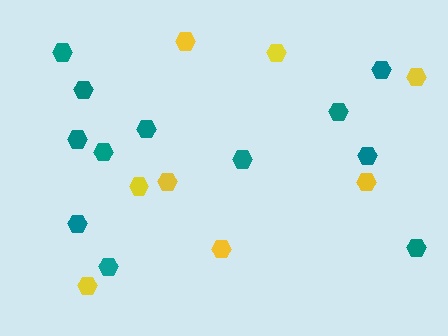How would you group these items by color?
There are 2 groups: one group of teal hexagons (12) and one group of yellow hexagons (8).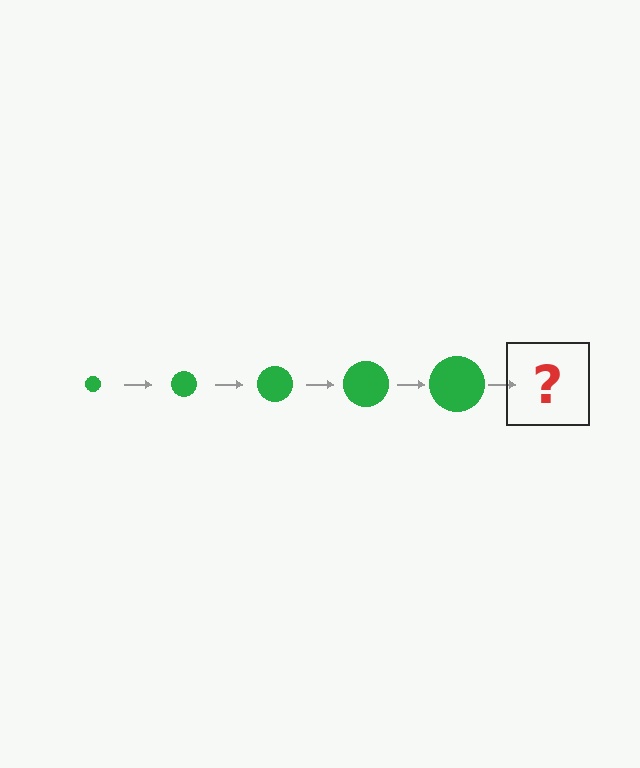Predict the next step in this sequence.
The next step is a green circle, larger than the previous one.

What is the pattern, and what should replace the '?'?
The pattern is that the circle gets progressively larger each step. The '?' should be a green circle, larger than the previous one.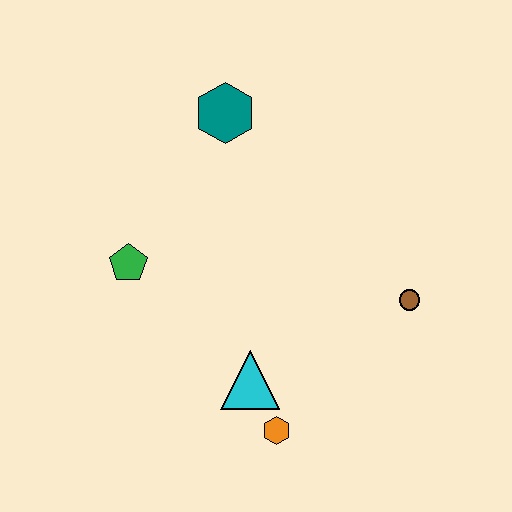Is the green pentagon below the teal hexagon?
Yes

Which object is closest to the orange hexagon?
The cyan triangle is closest to the orange hexagon.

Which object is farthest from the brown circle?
The green pentagon is farthest from the brown circle.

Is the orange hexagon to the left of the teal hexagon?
No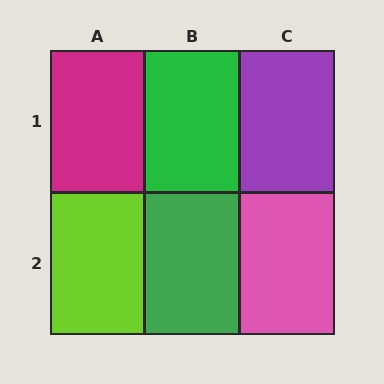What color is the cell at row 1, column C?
Purple.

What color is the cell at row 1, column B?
Green.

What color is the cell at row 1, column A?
Magenta.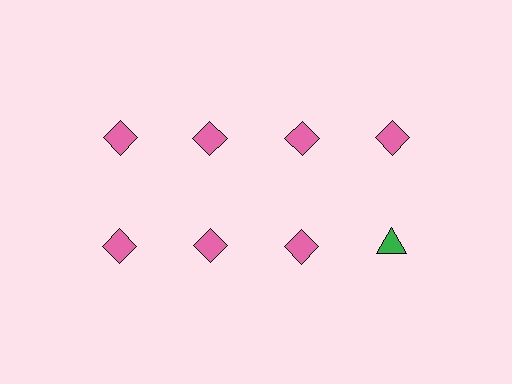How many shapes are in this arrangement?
There are 8 shapes arranged in a grid pattern.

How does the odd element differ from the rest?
It differs in both color (green instead of pink) and shape (triangle instead of diamond).